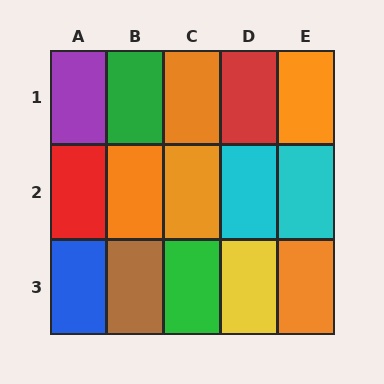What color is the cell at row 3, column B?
Brown.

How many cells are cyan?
2 cells are cyan.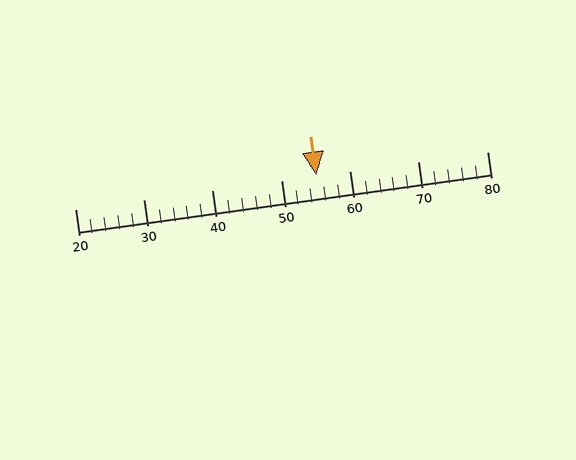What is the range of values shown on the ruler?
The ruler shows values from 20 to 80.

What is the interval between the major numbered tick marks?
The major tick marks are spaced 10 units apart.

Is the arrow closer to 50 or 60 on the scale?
The arrow is closer to 60.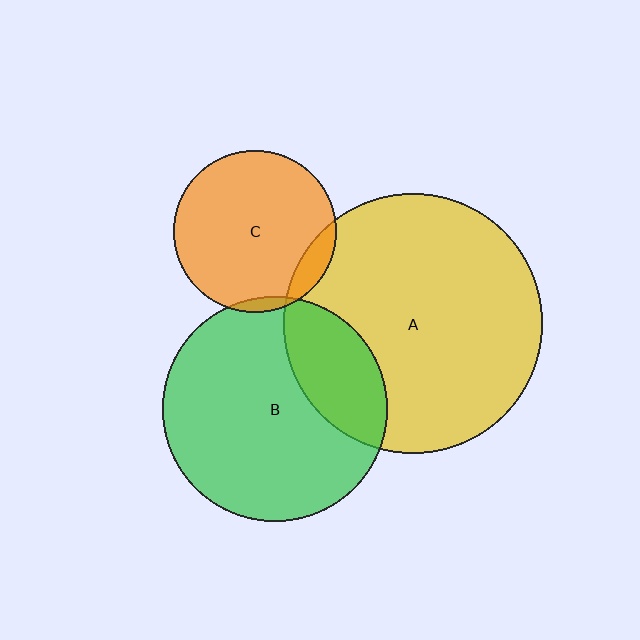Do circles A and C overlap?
Yes.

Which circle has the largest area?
Circle A (yellow).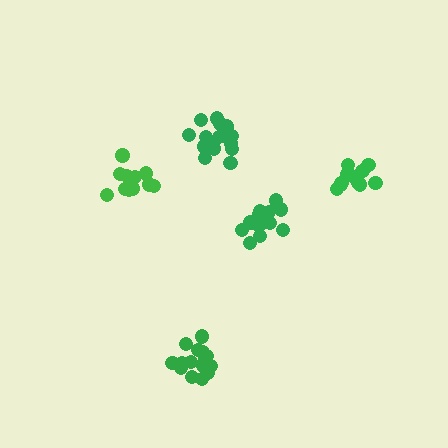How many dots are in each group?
Group 1: 16 dots, Group 2: 15 dots, Group 3: 13 dots, Group 4: 12 dots, Group 5: 16 dots (72 total).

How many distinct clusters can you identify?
There are 5 distinct clusters.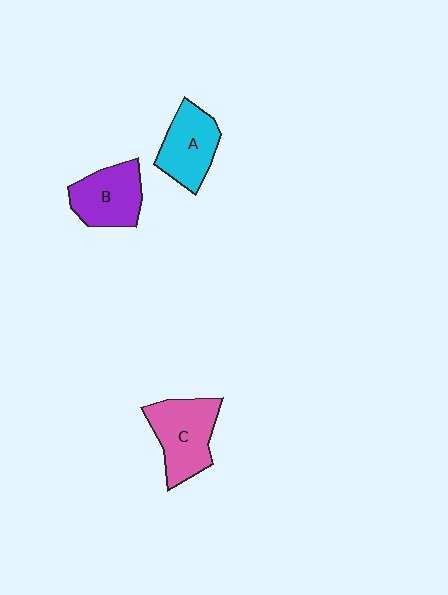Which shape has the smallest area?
Shape A (cyan).